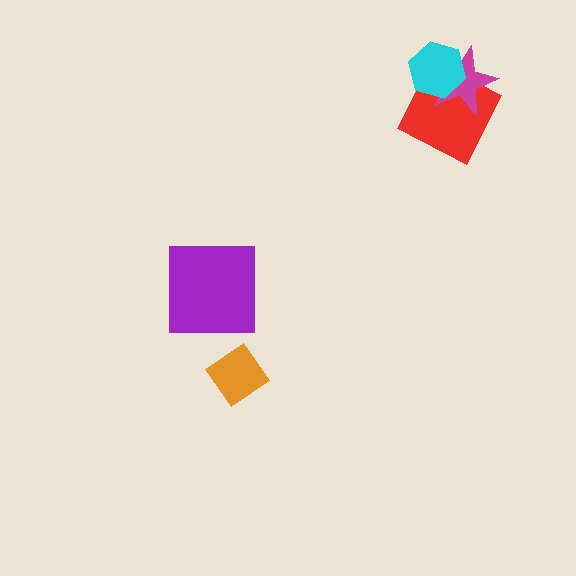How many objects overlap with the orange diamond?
0 objects overlap with the orange diamond.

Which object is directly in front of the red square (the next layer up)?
The magenta star is directly in front of the red square.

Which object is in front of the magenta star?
The cyan hexagon is in front of the magenta star.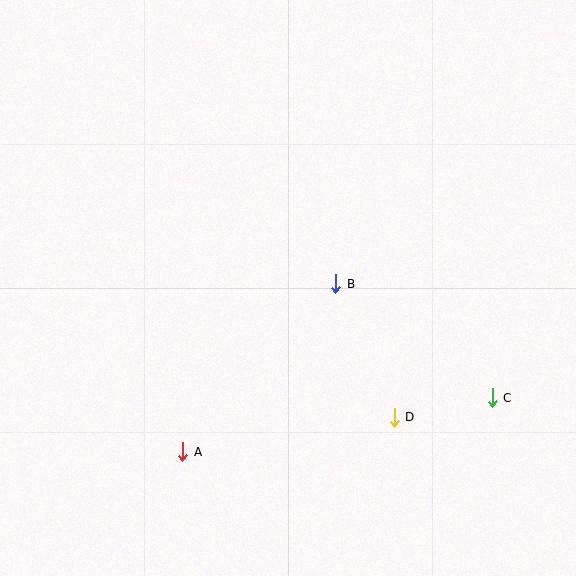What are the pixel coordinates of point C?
Point C is at (492, 398).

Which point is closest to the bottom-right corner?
Point C is closest to the bottom-right corner.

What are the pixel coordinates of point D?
Point D is at (394, 418).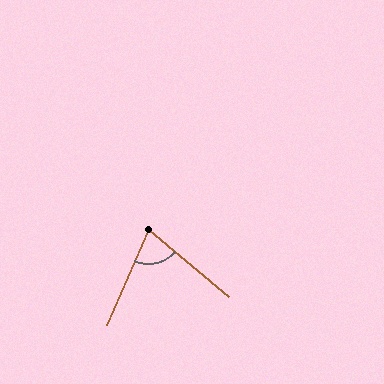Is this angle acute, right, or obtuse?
It is acute.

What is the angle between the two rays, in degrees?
Approximately 74 degrees.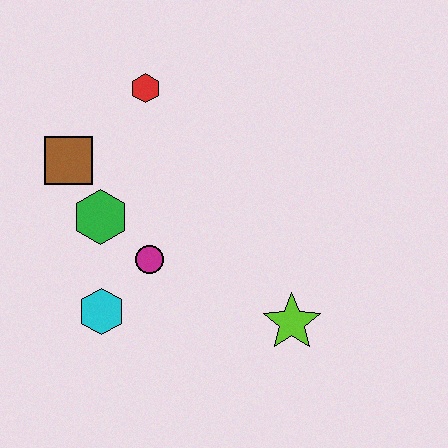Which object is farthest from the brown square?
The lime star is farthest from the brown square.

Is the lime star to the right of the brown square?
Yes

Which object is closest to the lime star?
The magenta circle is closest to the lime star.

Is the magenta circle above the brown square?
No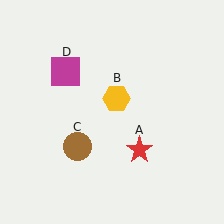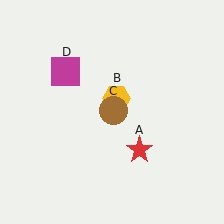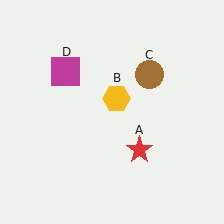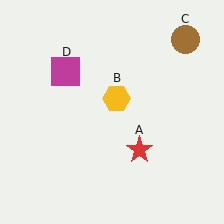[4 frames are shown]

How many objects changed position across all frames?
1 object changed position: brown circle (object C).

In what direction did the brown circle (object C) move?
The brown circle (object C) moved up and to the right.